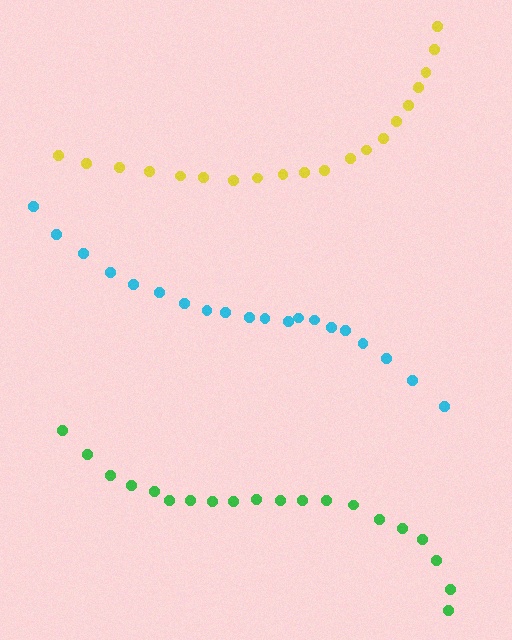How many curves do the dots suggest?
There are 3 distinct paths.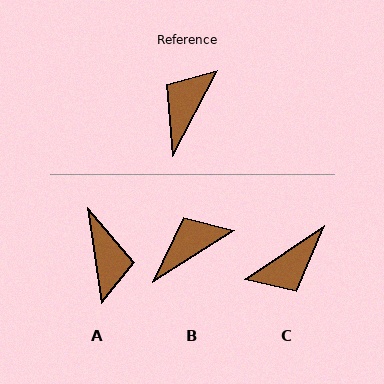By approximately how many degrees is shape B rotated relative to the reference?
Approximately 30 degrees clockwise.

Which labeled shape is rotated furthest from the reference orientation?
C, about 152 degrees away.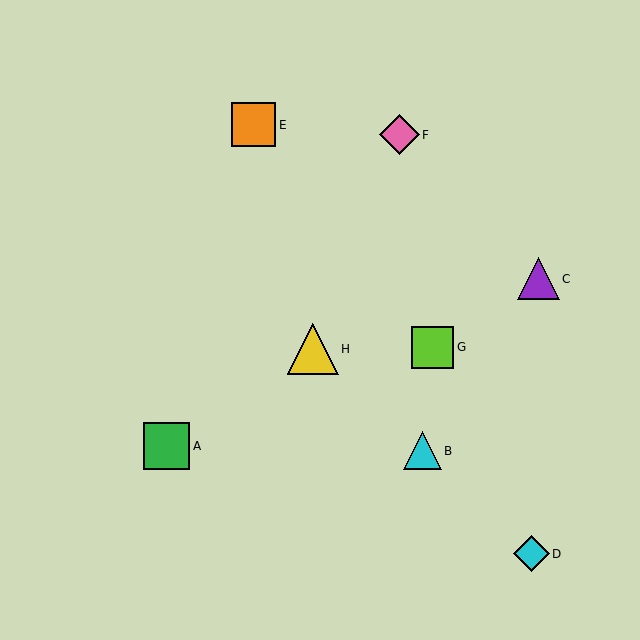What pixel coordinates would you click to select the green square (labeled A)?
Click at (166, 446) to select the green square A.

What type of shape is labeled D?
Shape D is a cyan diamond.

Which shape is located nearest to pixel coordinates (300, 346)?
The yellow triangle (labeled H) at (313, 349) is nearest to that location.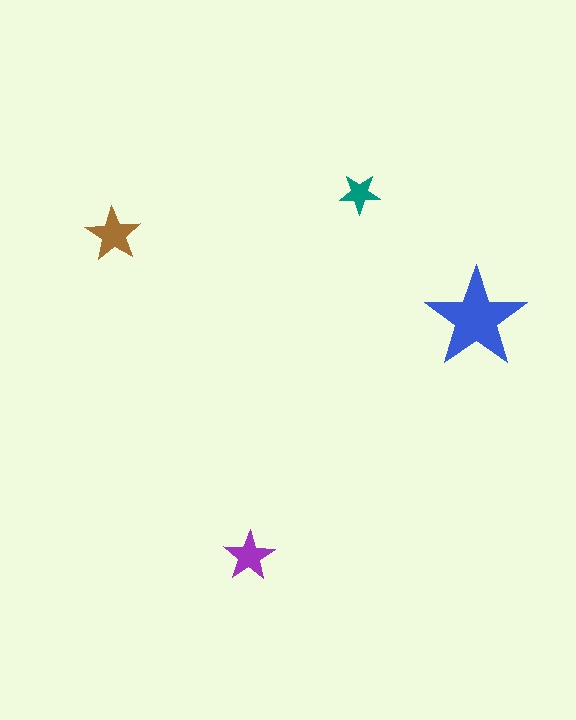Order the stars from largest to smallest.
the blue one, the brown one, the purple one, the teal one.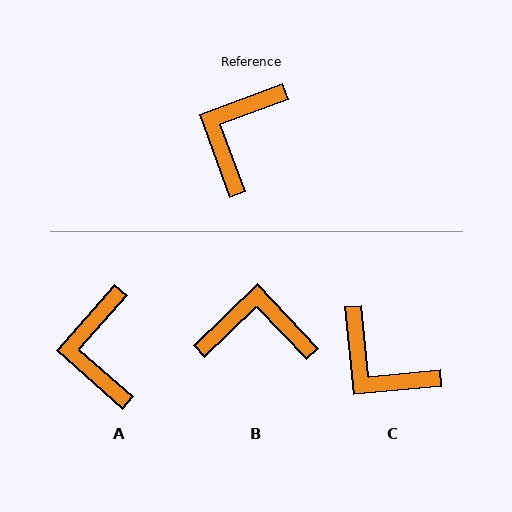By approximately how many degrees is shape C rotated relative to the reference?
Approximately 75 degrees counter-clockwise.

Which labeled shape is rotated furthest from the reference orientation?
C, about 75 degrees away.